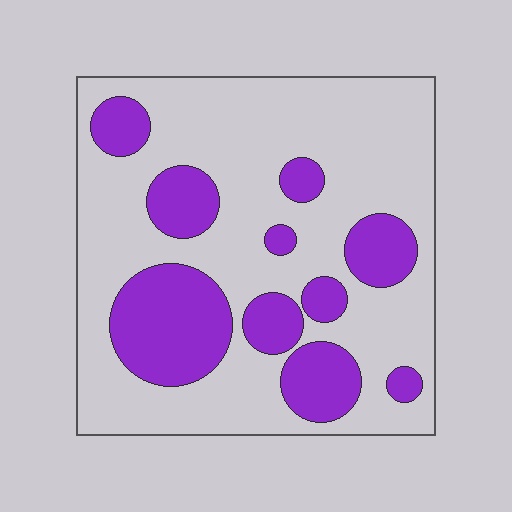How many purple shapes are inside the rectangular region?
10.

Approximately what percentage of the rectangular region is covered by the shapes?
Approximately 30%.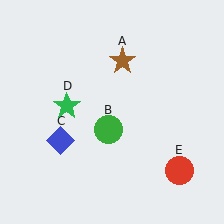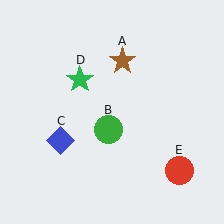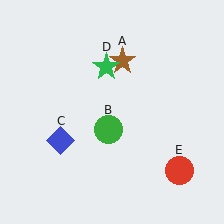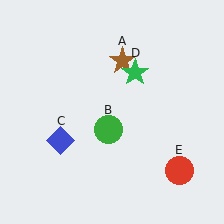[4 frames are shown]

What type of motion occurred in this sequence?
The green star (object D) rotated clockwise around the center of the scene.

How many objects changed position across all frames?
1 object changed position: green star (object D).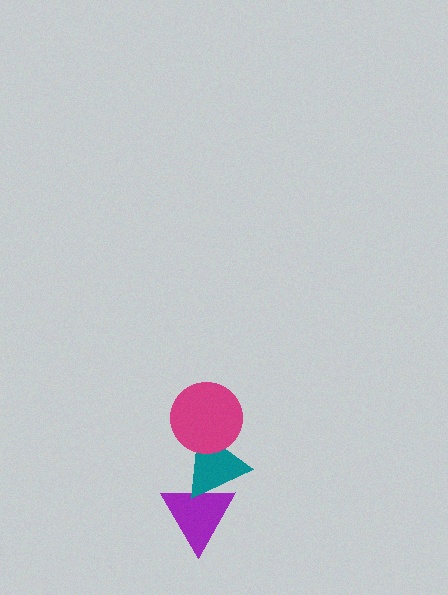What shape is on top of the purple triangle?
The teal triangle is on top of the purple triangle.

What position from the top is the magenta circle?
The magenta circle is 1st from the top.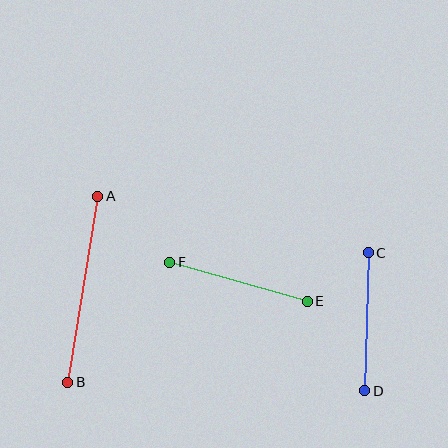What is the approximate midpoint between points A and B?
The midpoint is at approximately (83, 289) pixels.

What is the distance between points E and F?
The distance is approximately 143 pixels.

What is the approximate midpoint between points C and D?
The midpoint is at approximately (367, 322) pixels.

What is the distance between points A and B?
The distance is approximately 188 pixels.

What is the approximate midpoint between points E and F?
The midpoint is at approximately (239, 282) pixels.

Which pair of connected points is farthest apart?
Points A and B are farthest apart.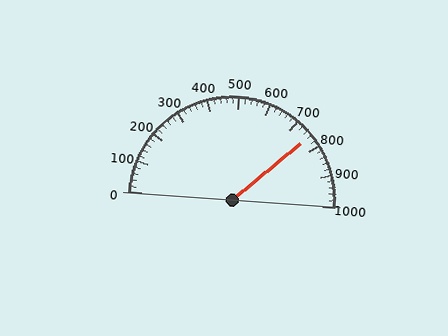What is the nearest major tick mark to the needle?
The nearest major tick mark is 800.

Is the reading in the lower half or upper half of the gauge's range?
The reading is in the upper half of the range (0 to 1000).